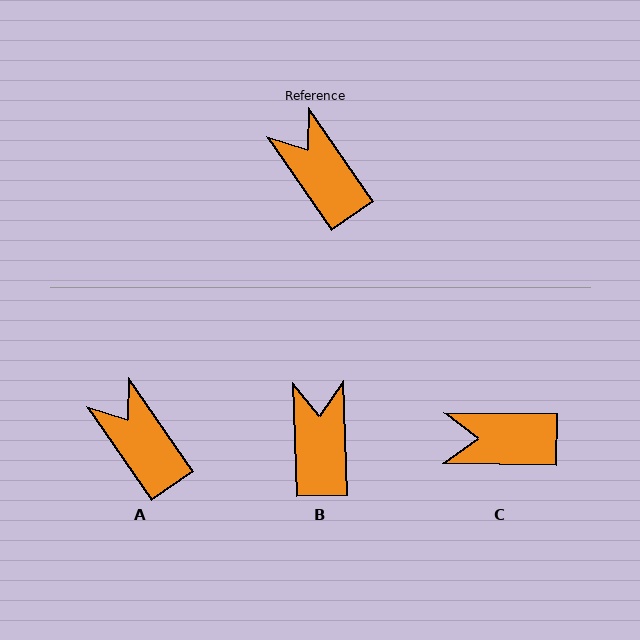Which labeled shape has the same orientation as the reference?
A.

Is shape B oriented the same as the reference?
No, it is off by about 33 degrees.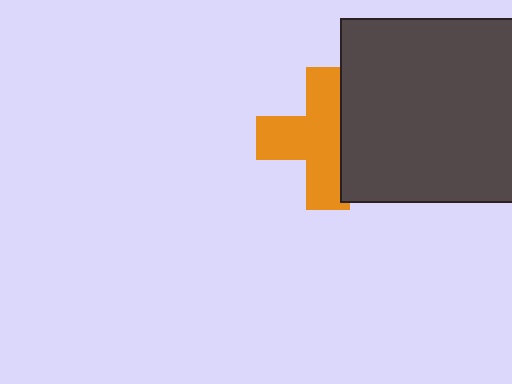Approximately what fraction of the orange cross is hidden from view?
Roughly 33% of the orange cross is hidden behind the dark gray square.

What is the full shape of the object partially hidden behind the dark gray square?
The partially hidden object is an orange cross.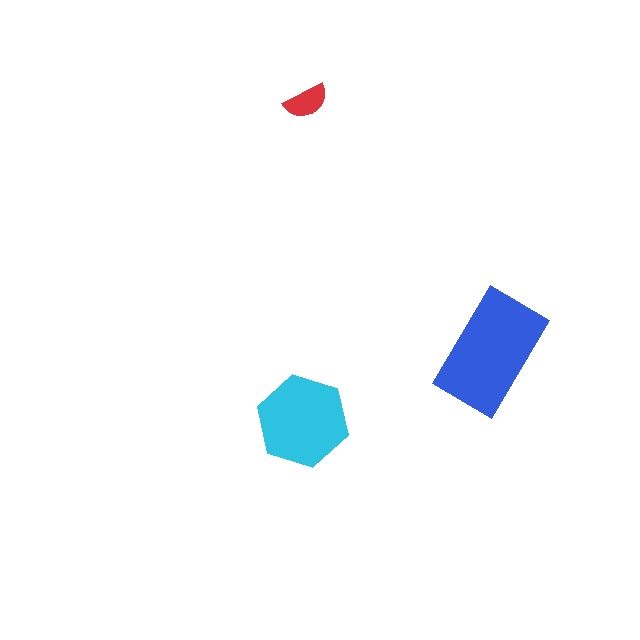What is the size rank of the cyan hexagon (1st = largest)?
2nd.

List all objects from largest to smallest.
The blue rectangle, the cyan hexagon, the red semicircle.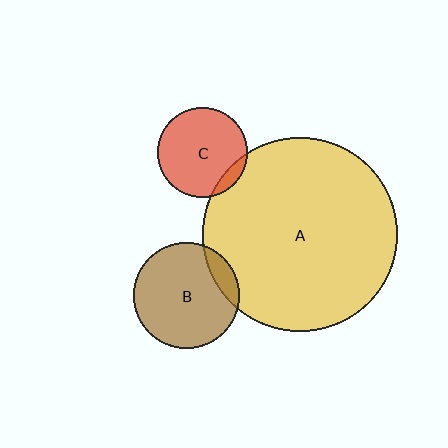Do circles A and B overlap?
Yes.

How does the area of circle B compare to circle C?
Approximately 1.4 times.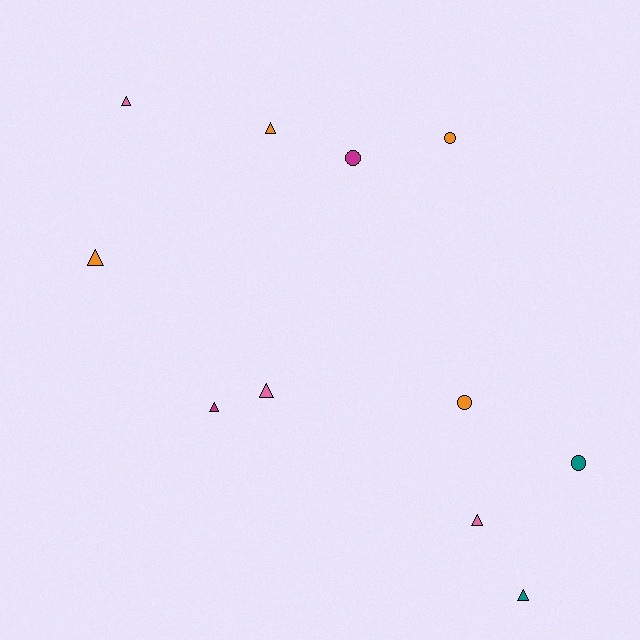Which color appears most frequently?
Orange, with 4 objects.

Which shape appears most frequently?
Triangle, with 7 objects.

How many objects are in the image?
There are 11 objects.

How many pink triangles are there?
There are 3 pink triangles.